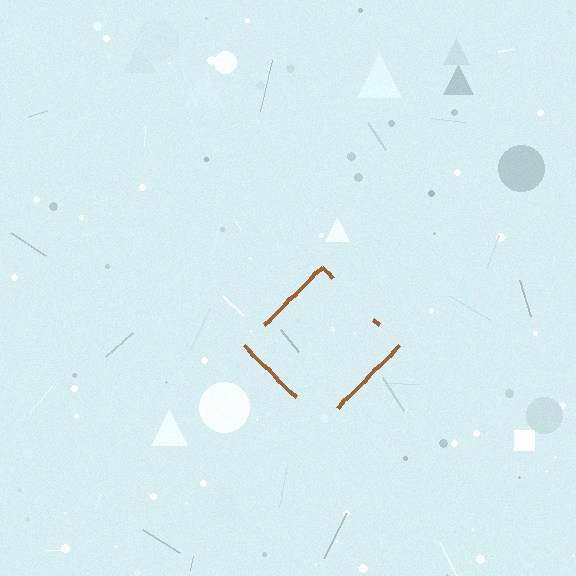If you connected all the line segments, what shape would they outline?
They would outline a diamond.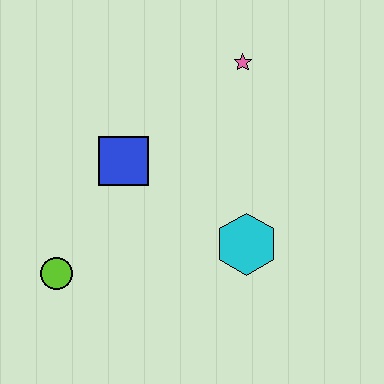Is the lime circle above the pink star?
No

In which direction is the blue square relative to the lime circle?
The blue square is above the lime circle.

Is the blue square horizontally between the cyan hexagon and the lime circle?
Yes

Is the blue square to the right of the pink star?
No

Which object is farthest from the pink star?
The lime circle is farthest from the pink star.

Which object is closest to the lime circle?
The blue square is closest to the lime circle.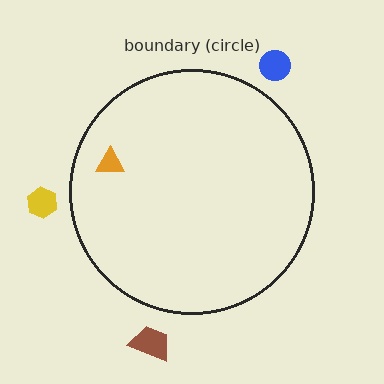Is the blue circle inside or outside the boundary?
Outside.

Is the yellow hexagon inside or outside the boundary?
Outside.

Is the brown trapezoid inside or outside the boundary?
Outside.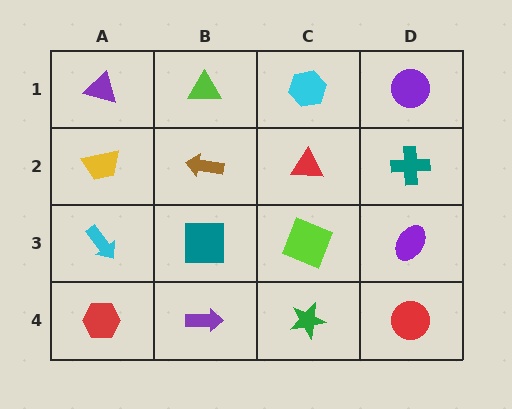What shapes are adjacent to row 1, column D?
A teal cross (row 2, column D), a cyan hexagon (row 1, column C).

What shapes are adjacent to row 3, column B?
A brown arrow (row 2, column B), a purple arrow (row 4, column B), a cyan arrow (row 3, column A), a lime square (row 3, column C).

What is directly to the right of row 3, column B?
A lime square.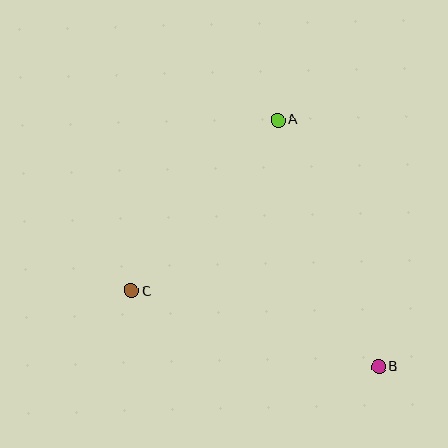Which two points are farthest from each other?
Points A and B are farthest from each other.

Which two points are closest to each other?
Points A and C are closest to each other.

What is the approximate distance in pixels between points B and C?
The distance between B and C is approximately 259 pixels.